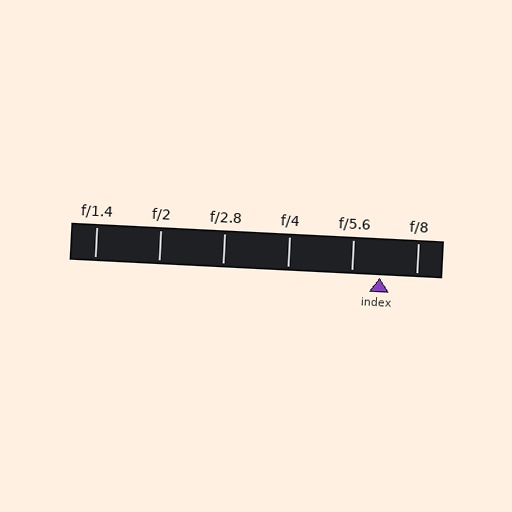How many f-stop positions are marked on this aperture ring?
There are 6 f-stop positions marked.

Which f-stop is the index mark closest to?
The index mark is closest to f/5.6.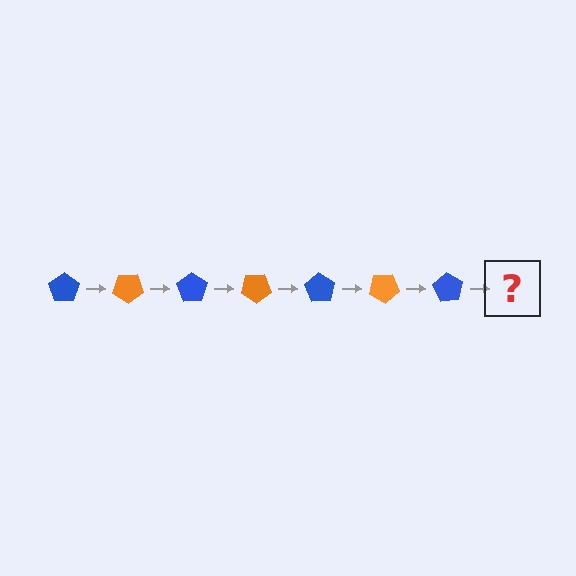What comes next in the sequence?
The next element should be an orange pentagon, rotated 245 degrees from the start.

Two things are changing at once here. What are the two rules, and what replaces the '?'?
The two rules are that it rotates 35 degrees each step and the color cycles through blue and orange. The '?' should be an orange pentagon, rotated 245 degrees from the start.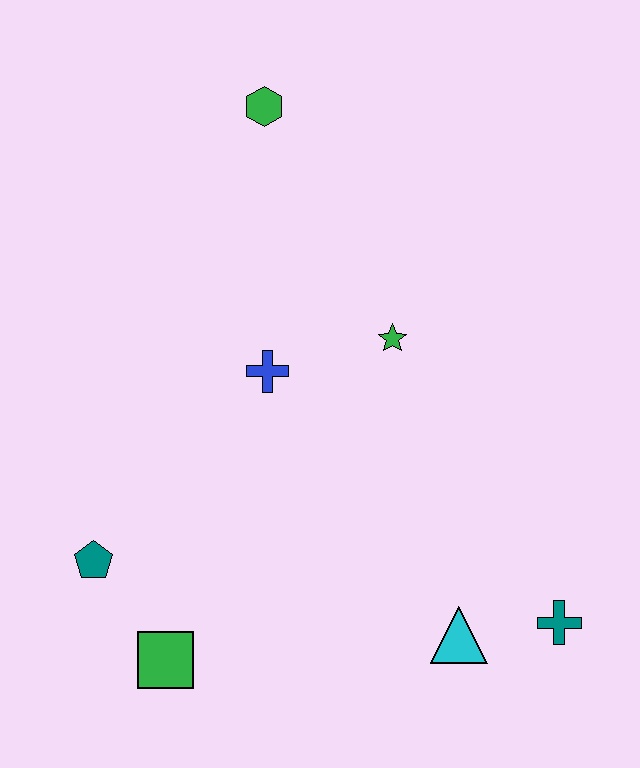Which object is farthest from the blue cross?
The teal cross is farthest from the blue cross.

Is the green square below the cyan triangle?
Yes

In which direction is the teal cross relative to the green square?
The teal cross is to the right of the green square.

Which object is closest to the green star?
The blue cross is closest to the green star.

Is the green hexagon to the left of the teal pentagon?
No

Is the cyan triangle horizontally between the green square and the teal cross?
Yes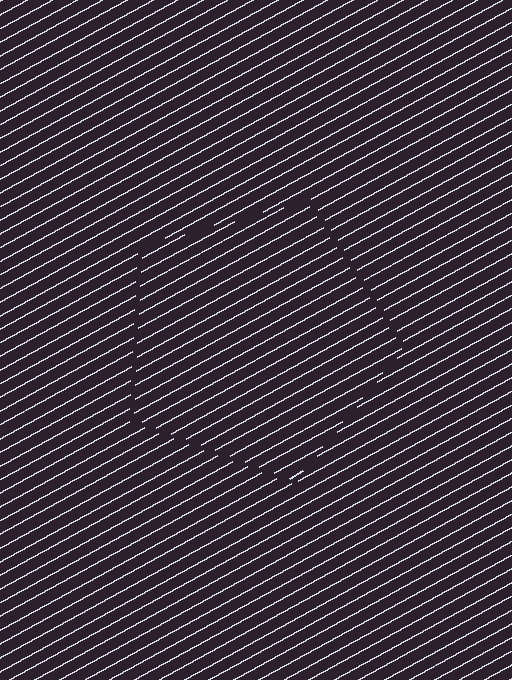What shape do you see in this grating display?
An illusory pentagon. The interior of the shape contains the same grating, shifted by half a period — the contour is defined by the phase discontinuity where line-ends from the inner and outer gratings abut.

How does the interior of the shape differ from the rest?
The interior of the shape contains the same grating, shifted by half a period — the contour is defined by the phase discontinuity where line-ends from the inner and outer gratings abut.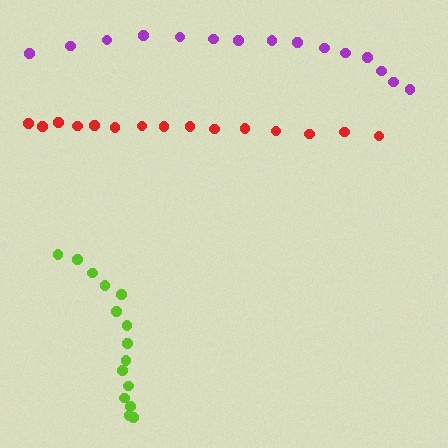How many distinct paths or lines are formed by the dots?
There are 3 distinct paths.